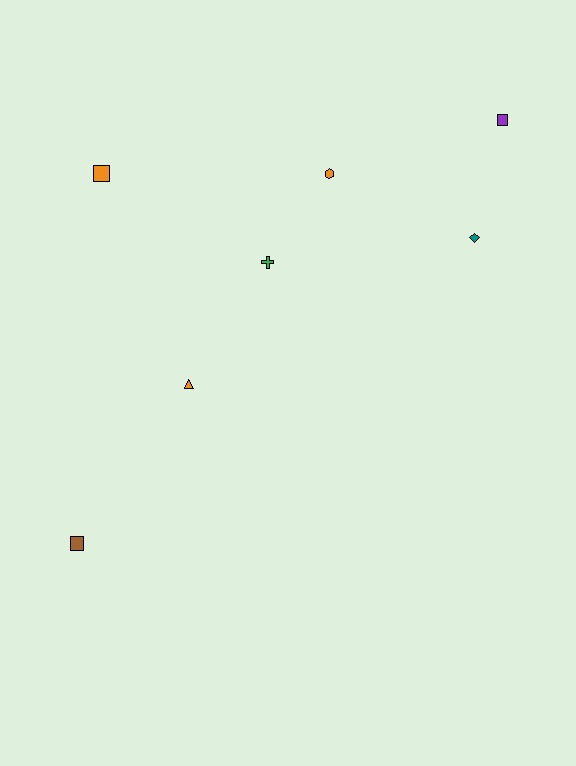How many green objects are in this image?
There is 1 green object.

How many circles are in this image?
There are no circles.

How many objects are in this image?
There are 7 objects.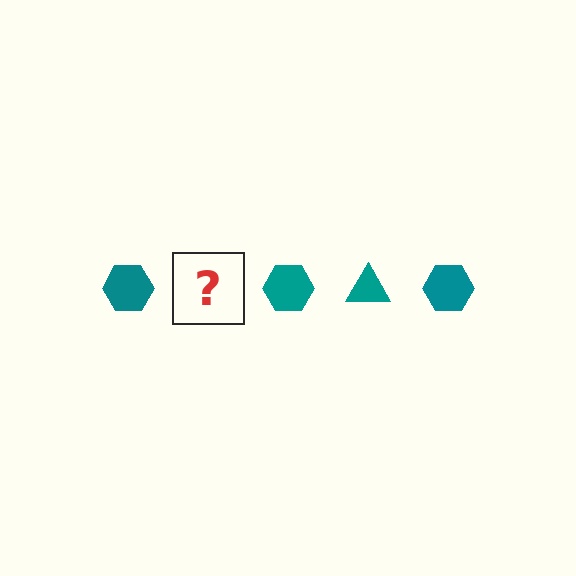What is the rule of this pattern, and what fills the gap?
The rule is that the pattern cycles through hexagon, triangle shapes in teal. The gap should be filled with a teal triangle.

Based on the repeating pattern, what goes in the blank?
The blank should be a teal triangle.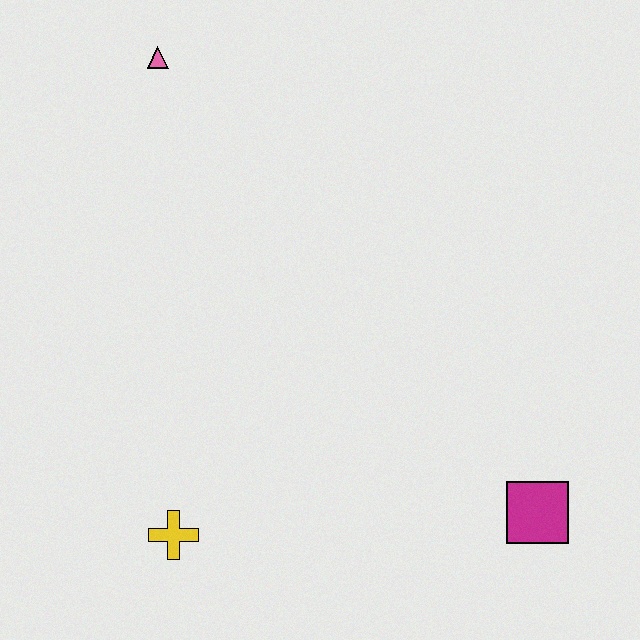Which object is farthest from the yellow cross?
The pink triangle is farthest from the yellow cross.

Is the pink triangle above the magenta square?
Yes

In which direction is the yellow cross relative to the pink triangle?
The yellow cross is below the pink triangle.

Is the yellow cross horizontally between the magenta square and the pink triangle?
Yes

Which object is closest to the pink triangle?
The yellow cross is closest to the pink triangle.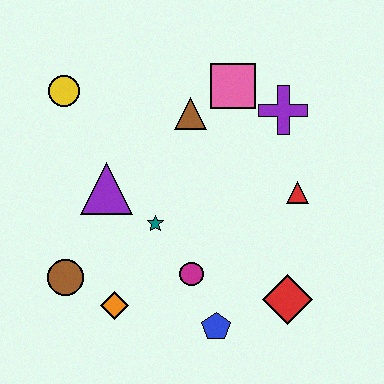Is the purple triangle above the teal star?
Yes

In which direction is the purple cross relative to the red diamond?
The purple cross is above the red diamond.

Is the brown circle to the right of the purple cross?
No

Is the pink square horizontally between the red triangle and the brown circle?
Yes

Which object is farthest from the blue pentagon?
The yellow circle is farthest from the blue pentagon.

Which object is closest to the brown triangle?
The pink square is closest to the brown triangle.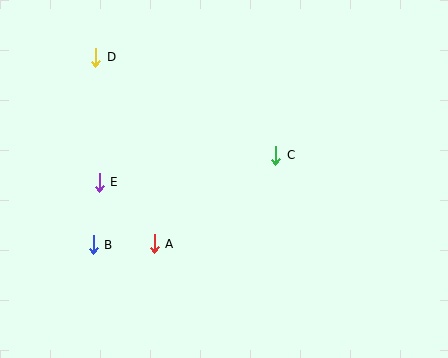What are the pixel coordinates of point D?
Point D is at (96, 57).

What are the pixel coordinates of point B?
Point B is at (93, 245).